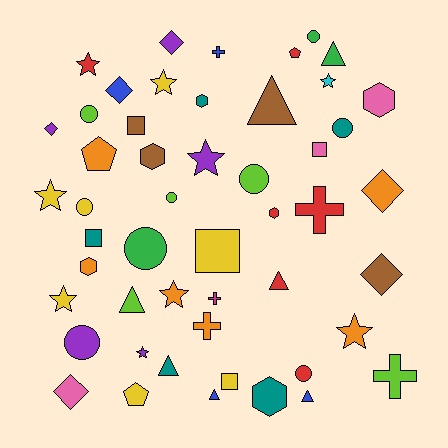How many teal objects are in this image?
There are 5 teal objects.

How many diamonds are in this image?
There are 6 diamonds.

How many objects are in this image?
There are 50 objects.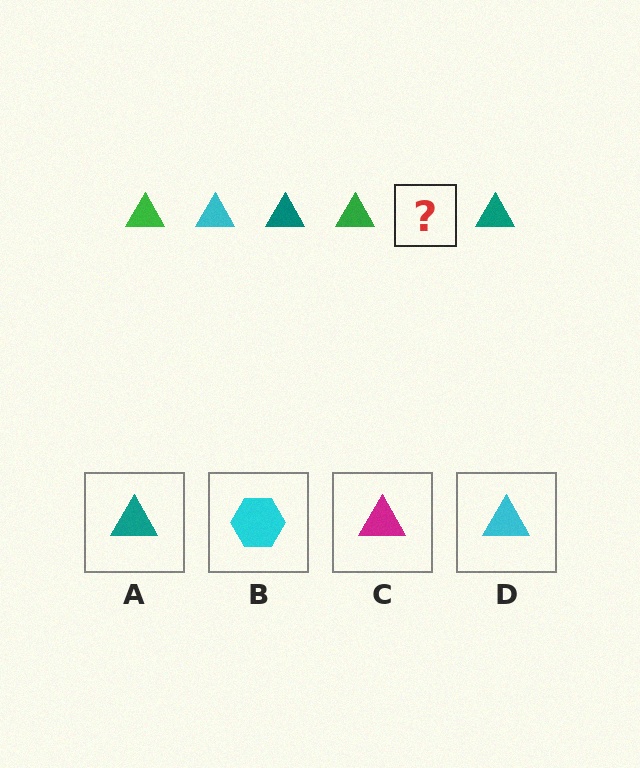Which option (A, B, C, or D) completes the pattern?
D.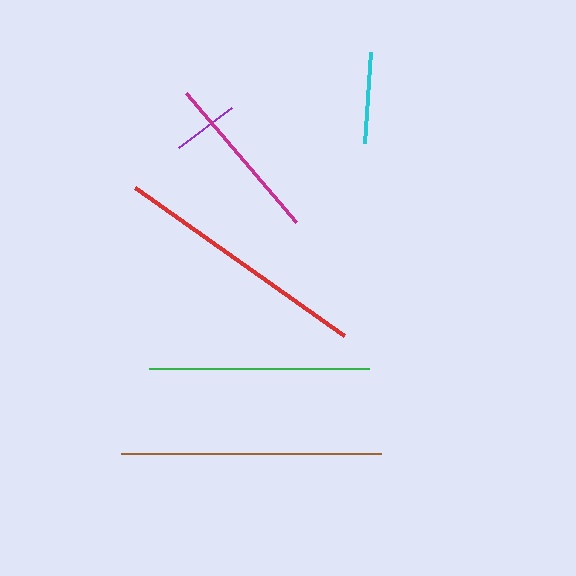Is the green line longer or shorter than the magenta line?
The green line is longer than the magenta line.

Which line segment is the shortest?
The purple line is the shortest at approximately 66 pixels.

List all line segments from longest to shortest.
From longest to shortest: brown, red, green, magenta, cyan, purple.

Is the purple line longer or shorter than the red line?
The red line is longer than the purple line.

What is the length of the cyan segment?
The cyan segment is approximately 91 pixels long.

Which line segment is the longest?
The brown line is the longest at approximately 261 pixels.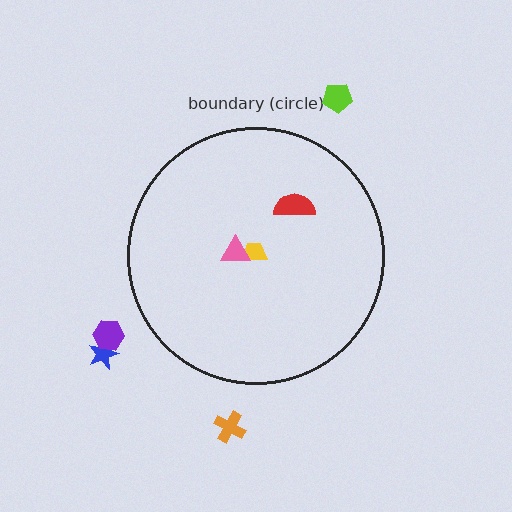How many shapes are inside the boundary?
3 inside, 4 outside.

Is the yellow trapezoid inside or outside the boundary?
Inside.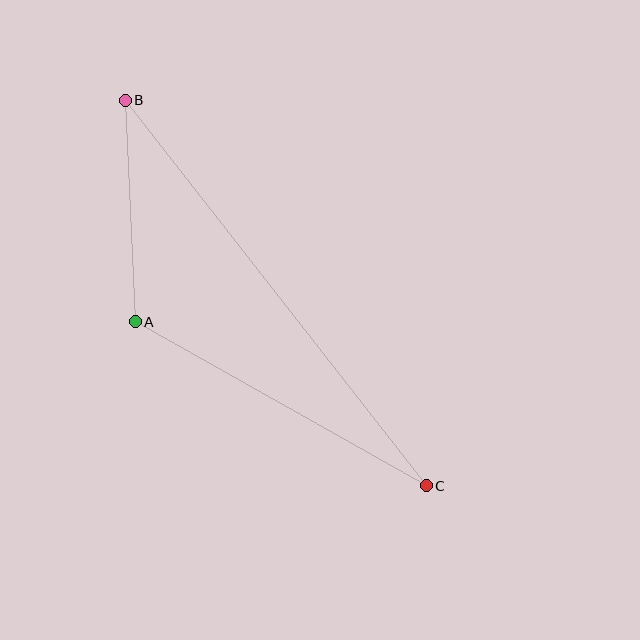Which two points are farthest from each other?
Points B and C are farthest from each other.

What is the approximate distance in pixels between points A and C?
The distance between A and C is approximately 334 pixels.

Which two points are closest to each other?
Points A and B are closest to each other.